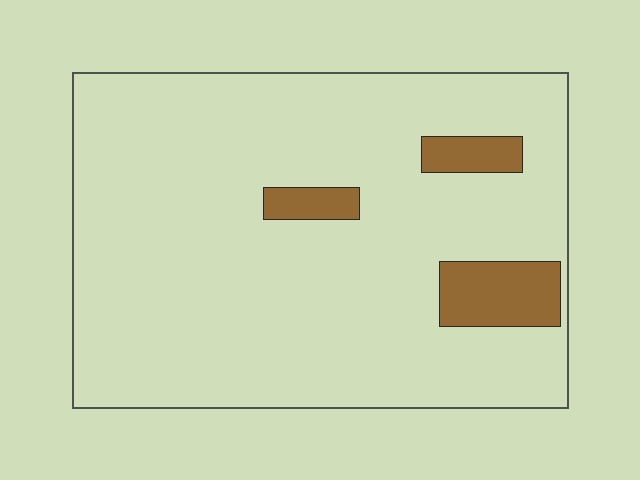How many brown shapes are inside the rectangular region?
3.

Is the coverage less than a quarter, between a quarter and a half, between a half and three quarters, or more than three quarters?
Less than a quarter.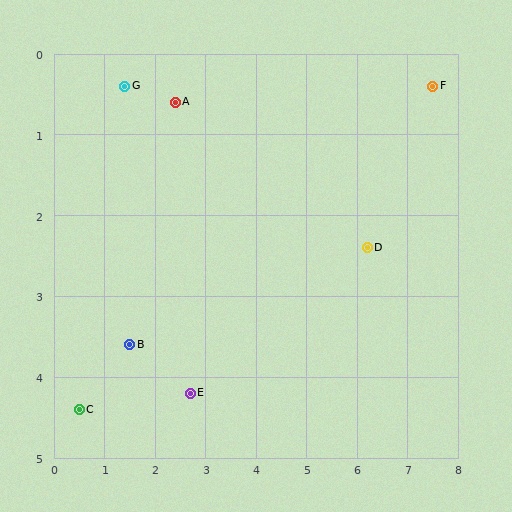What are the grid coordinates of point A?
Point A is at approximately (2.4, 0.6).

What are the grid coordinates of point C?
Point C is at approximately (0.5, 4.4).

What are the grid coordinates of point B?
Point B is at approximately (1.5, 3.6).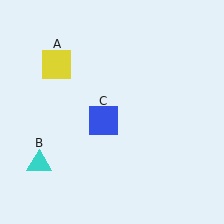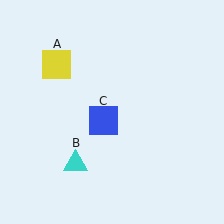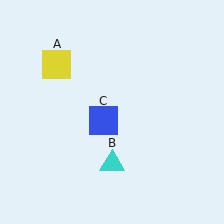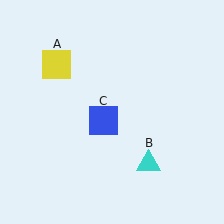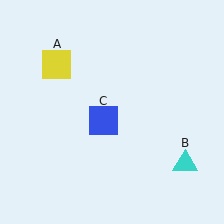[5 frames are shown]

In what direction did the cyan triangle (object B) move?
The cyan triangle (object B) moved right.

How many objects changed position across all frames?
1 object changed position: cyan triangle (object B).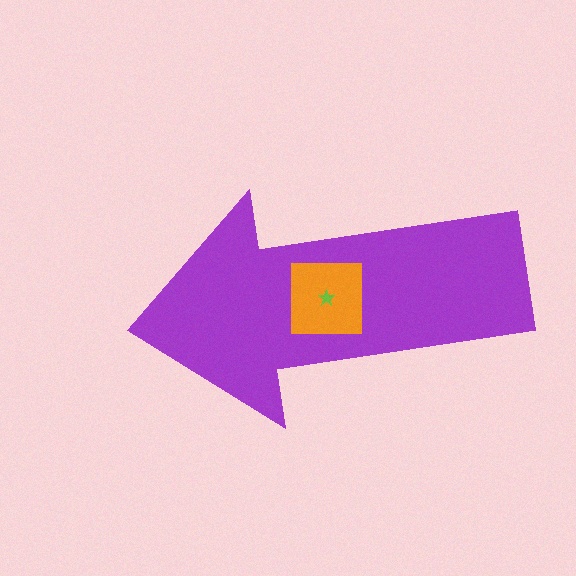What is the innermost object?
The lime star.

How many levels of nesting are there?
3.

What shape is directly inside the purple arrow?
The orange square.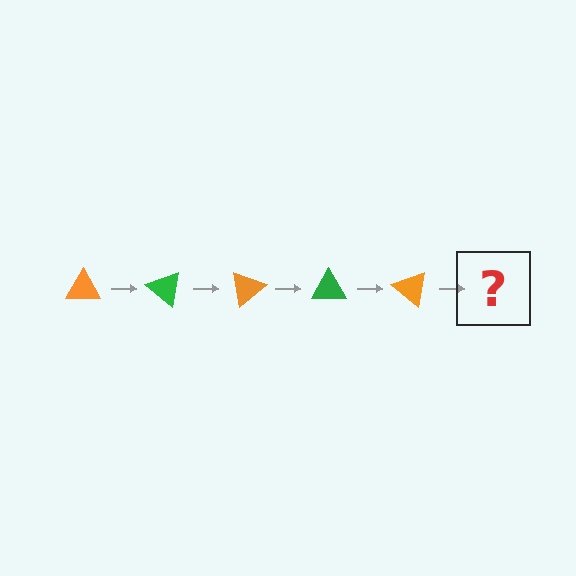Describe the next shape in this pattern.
It should be a green triangle, rotated 200 degrees from the start.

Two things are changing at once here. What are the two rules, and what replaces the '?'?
The two rules are that it rotates 40 degrees each step and the color cycles through orange and green. The '?' should be a green triangle, rotated 200 degrees from the start.